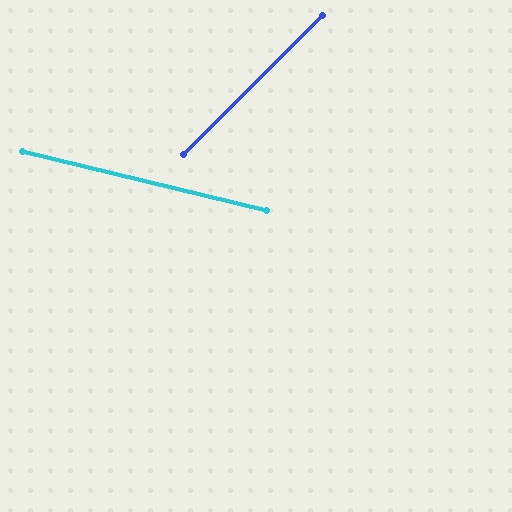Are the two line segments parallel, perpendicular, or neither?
Neither parallel nor perpendicular — they differ by about 59°.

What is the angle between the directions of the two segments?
Approximately 59 degrees.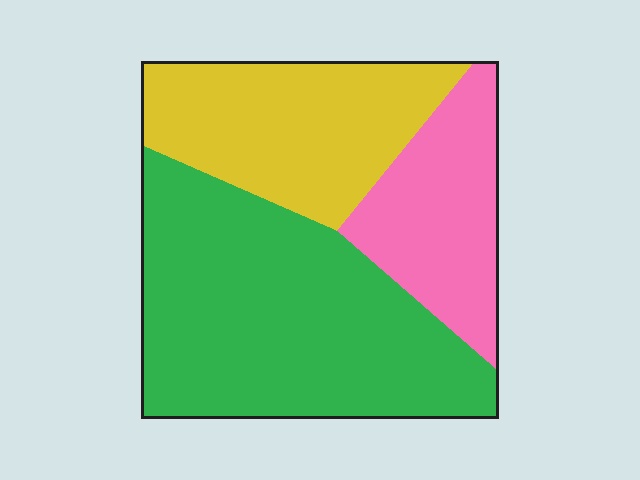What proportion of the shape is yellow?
Yellow takes up about one quarter (1/4) of the shape.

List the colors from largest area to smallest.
From largest to smallest: green, yellow, pink.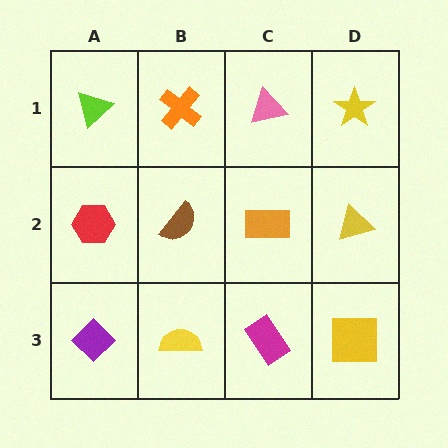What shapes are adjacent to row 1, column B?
A brown semicircle (row 2, column B), a lime triangle (row 1, column A), a pink triangle (row 1, column C).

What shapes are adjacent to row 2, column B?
An orange cross (row 1, column B), a yellow semicircle (row 3, column B), a red hexagon (row 2, column A), an orange rectangle (row 2, column C).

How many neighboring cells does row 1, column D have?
2.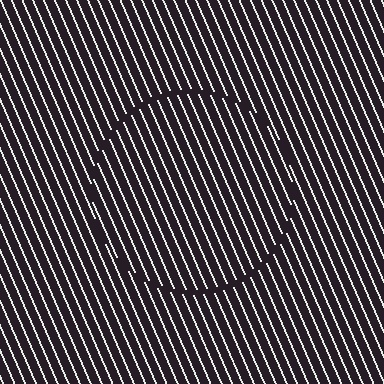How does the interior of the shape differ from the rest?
The interior of the shape contains the same grating, shifted by half a period — the contour is defined by the phase discontinuity where line-ends from the inner and outer gratings abut.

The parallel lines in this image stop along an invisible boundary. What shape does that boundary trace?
An illusory circle. The interior of the shape contains the same grating, shifted by half a period — the contour is defined by the phase discontinuity where line-ends from the inner and outer gratings abut.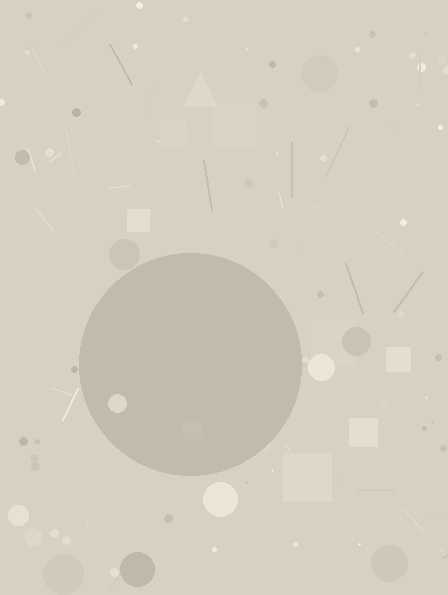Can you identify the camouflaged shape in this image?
The camouflaged shape is a circle.